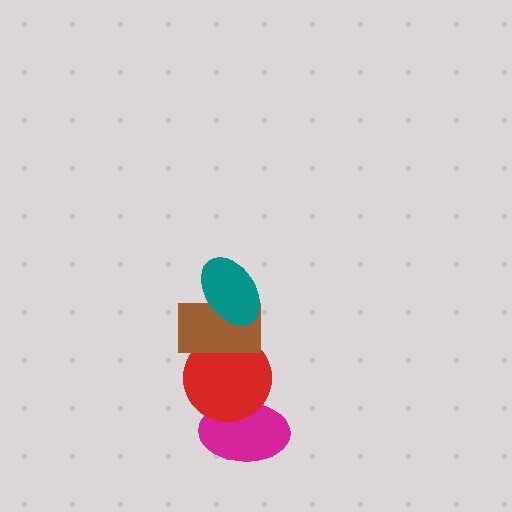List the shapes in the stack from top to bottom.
From top to bottom: the teal ellipse, the brown rectangle, the red circle, the magenta ellipse.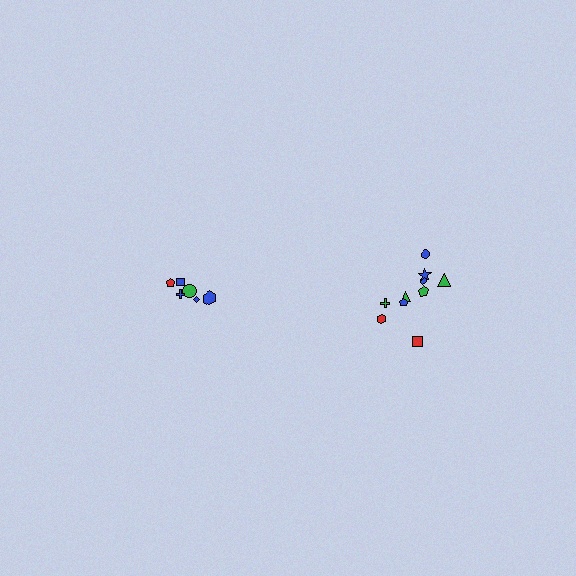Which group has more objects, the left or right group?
The right group.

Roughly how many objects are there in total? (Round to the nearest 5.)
Roughly 15 objects in total.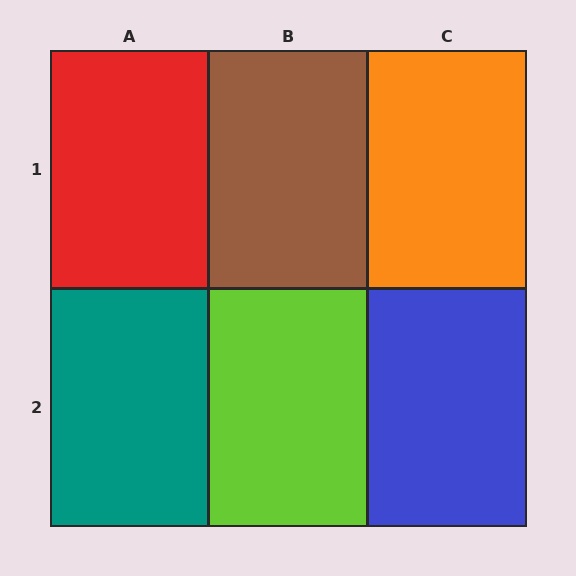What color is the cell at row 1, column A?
Red.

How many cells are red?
1 cell is red.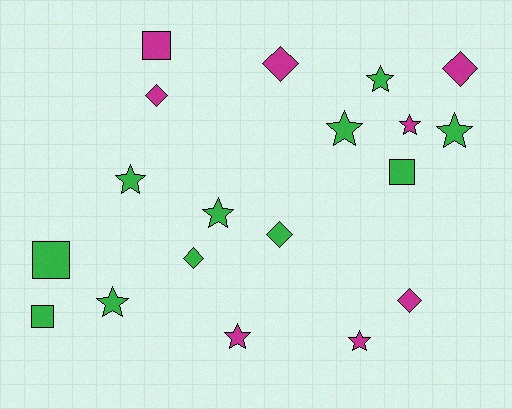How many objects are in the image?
There are 19 objects.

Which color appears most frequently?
Green, with 11 objects.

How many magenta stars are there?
There are 3 magenta stars.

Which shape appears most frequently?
Star, with 9 objects.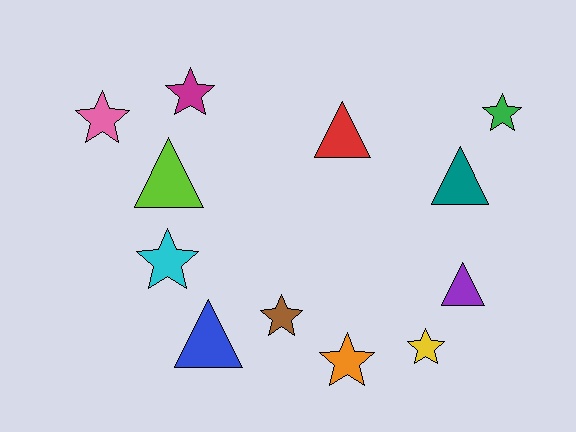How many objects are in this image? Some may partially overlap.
There are 12 objects.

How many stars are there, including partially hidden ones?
There are 7 stars.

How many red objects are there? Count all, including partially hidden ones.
There is 1 red object.